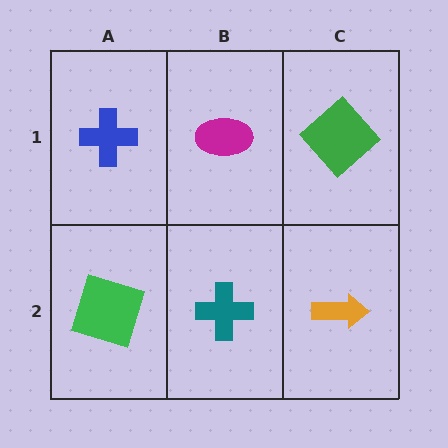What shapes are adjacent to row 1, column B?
A teal cross (row 2, column B), a blue cross (row 1, column A), a green diamond (row 1, column C).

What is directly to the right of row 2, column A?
A teal cross.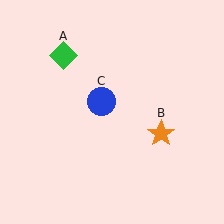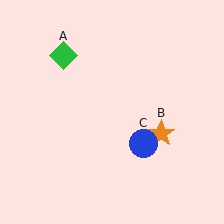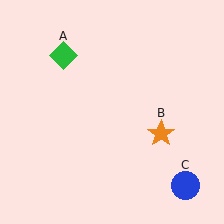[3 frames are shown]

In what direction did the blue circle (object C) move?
The blue circle (object C) moved down and to the right.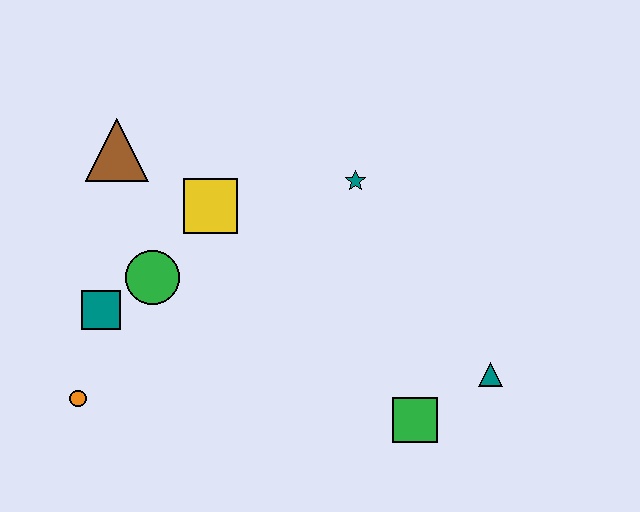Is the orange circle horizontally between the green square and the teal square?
No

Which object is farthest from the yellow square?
The teal triangle is farthest from the yellow square.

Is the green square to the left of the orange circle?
No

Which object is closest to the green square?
The teal triangle is closest to the green square.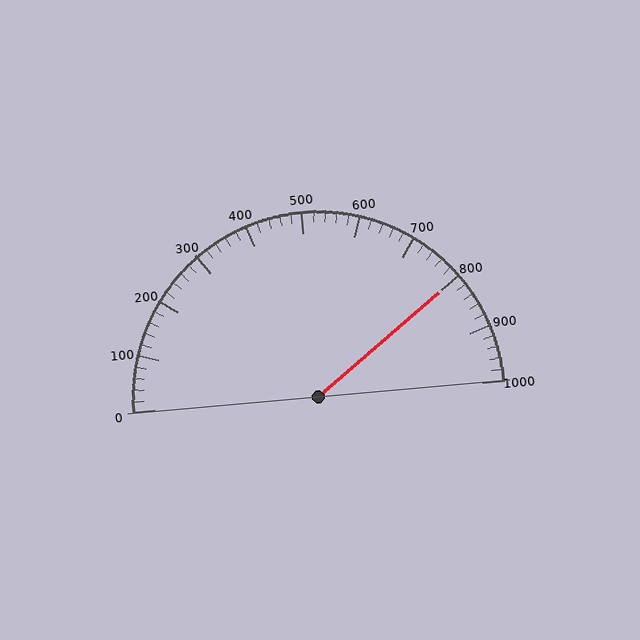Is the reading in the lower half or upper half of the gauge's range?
The reading is in the upper half of the range (0 to 1000).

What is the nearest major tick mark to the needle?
The nearest major tick mark is 800.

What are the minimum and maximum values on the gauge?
The gauge ranges from 0 to 1000.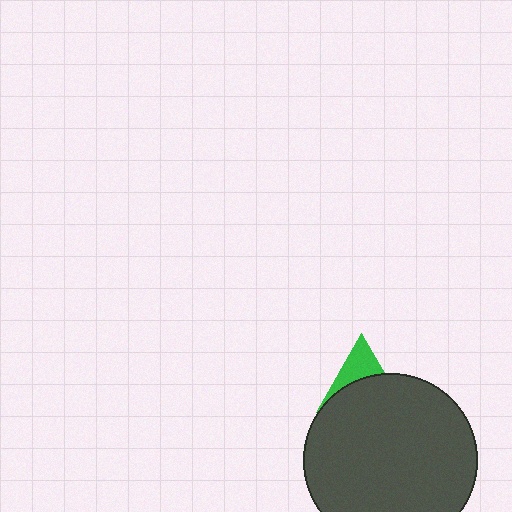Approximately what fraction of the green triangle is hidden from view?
Roughly 63% of the green triangle is hidden behind the dark gray circle.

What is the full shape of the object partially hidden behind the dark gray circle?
The partially hidden object is a green triangle.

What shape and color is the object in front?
The object in front is a dark gray circle.